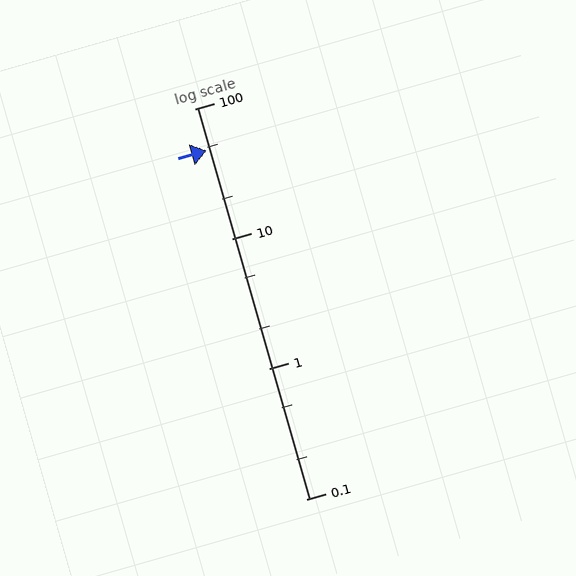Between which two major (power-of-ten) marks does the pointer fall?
The pointer is between 10 and 100.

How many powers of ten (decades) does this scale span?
The scale spans 3 decades, from 0.1 to 100.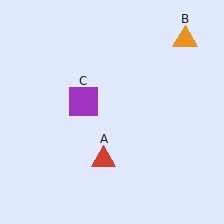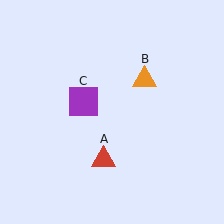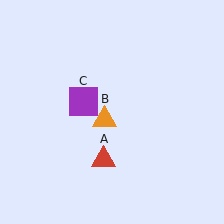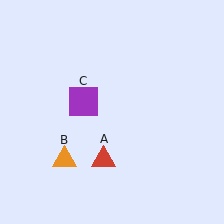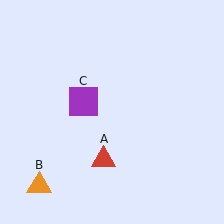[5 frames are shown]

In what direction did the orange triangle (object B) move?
The orange triangle (object B) moved down and to the left.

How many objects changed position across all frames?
1 object changed position: orange triangle (object B).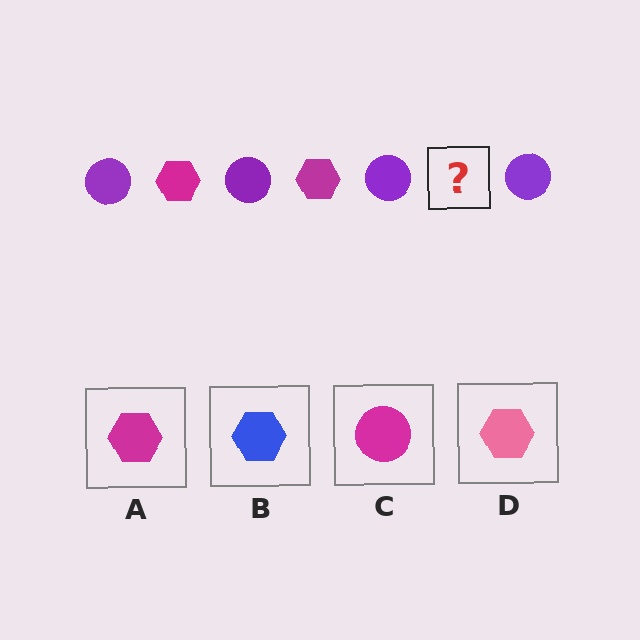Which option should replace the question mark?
Option A.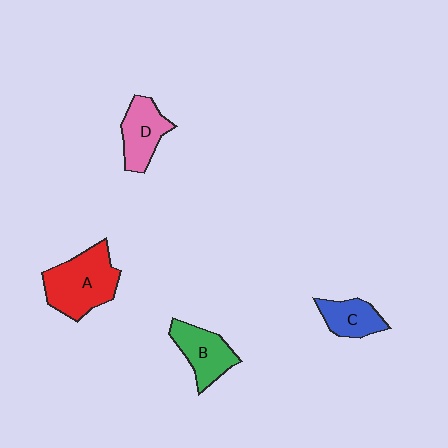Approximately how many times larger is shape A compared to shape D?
Approximately 1.5 times.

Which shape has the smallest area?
Shape C (blue).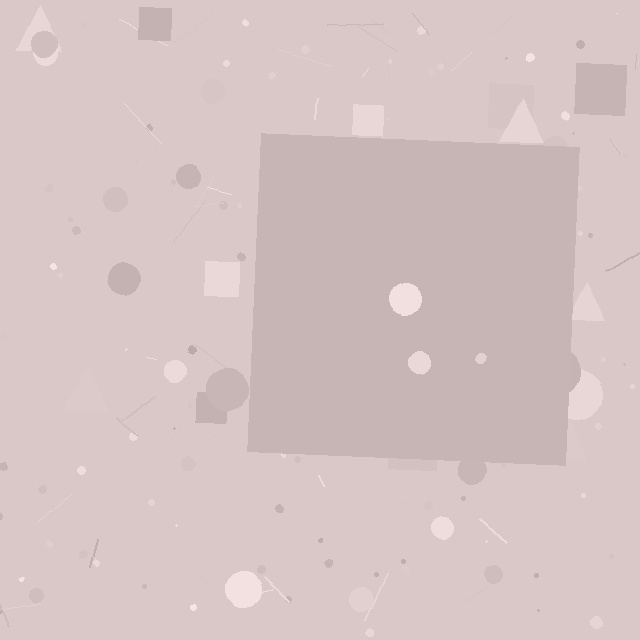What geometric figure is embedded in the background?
A square is embedded in the background.